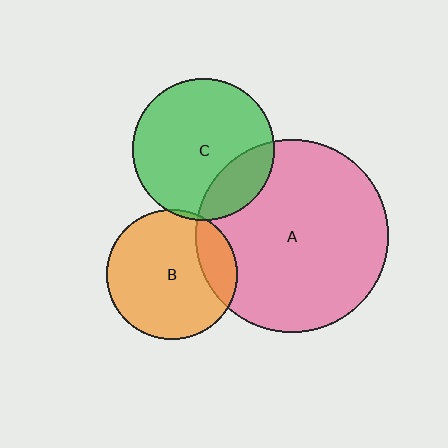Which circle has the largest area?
Circle A (pink).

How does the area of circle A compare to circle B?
Approximately 2.2 times.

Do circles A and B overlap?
Yes.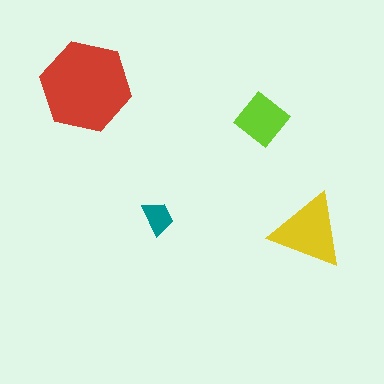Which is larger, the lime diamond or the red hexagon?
The red hexagon.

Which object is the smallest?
The teal trapezoid.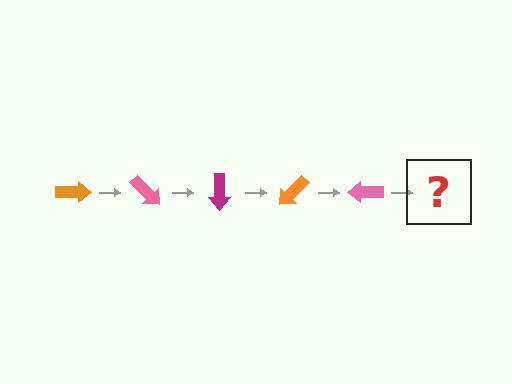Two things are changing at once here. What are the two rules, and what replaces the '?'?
The two rules are that it rotates 45 degrees each step and the color cycles through orange, pink, and magenta. The '?' should be a magenta arrow, rotated 225 degrees from the start.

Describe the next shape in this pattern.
It should be a magenta arrow, rotated 225 degrees from the start.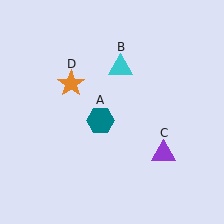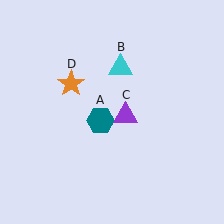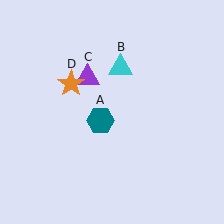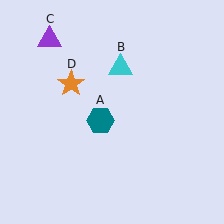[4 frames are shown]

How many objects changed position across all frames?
1 object changed position: purple triangle (object C).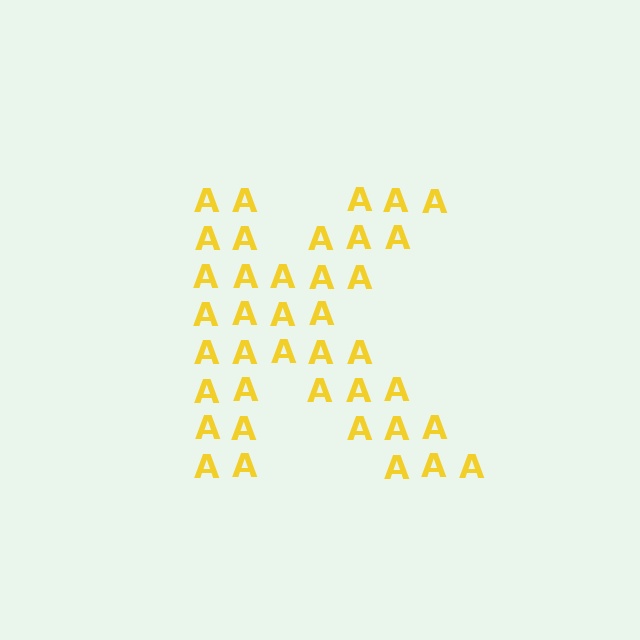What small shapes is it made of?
It is made of small letter A's.